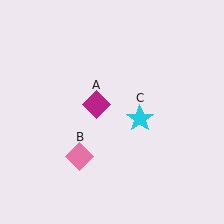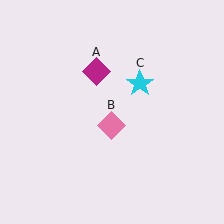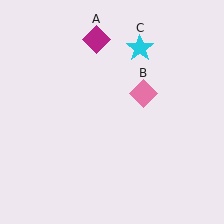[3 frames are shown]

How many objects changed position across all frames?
3 objects changed position: magenta diamond (object A), pink diamond (object B), cyan star (object C).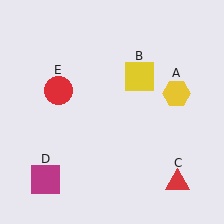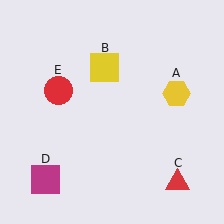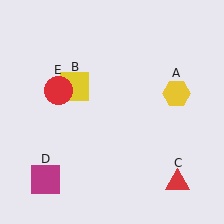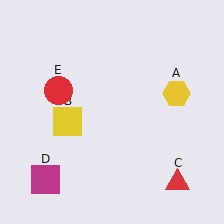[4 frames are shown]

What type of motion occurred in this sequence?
The yellow square (object B) rotated counterclockwise around the center of the scene.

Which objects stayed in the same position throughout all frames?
Yellow hexagon (object A) and red triangle (object C) and magenta square (object D) and red circle (object E) remained stationary.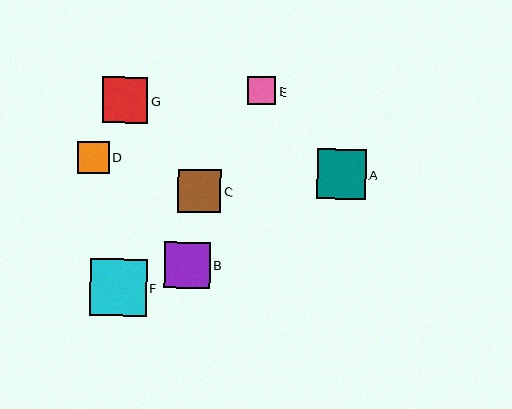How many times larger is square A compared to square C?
Square A is approximately 1.1 times the size of square C.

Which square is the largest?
Square F is the largest with a size of approximately 57 pixels.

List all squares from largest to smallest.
From largest to smallest: F, A, B, G, C, D, E.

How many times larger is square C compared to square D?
Square C is approximately 1.4 times the size of square D.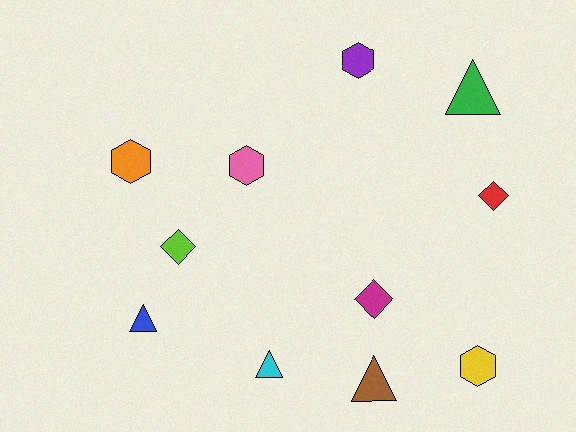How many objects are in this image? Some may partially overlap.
There are 11 objects.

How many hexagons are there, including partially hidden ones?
There are 4 hexagons.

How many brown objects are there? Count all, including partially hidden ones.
There is 1 brown object.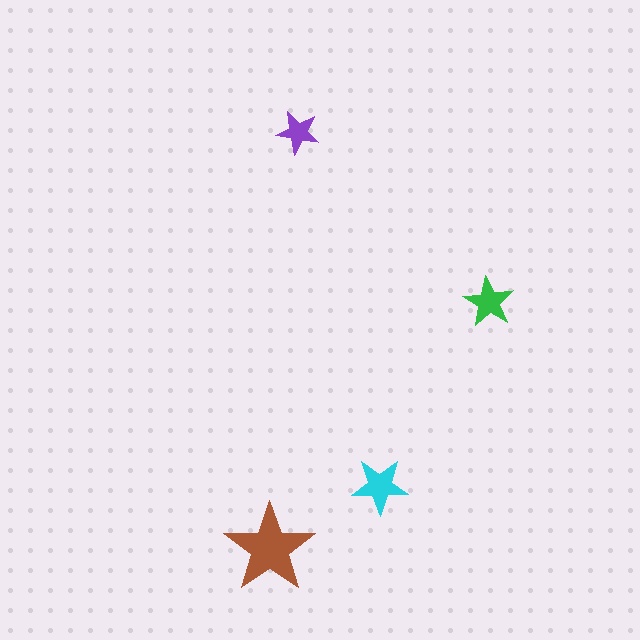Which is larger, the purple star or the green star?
The green one.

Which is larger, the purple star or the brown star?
The brown one.